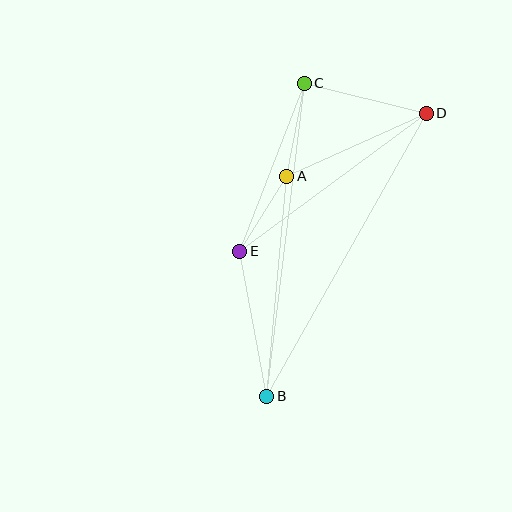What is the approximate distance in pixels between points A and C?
The distance between A and C is approximately 95 pixels.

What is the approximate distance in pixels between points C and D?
The distance between C and D is approximately 126 pixels.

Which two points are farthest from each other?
Points B and D are farthest from each other.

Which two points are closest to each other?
Points A and E are closest to each other.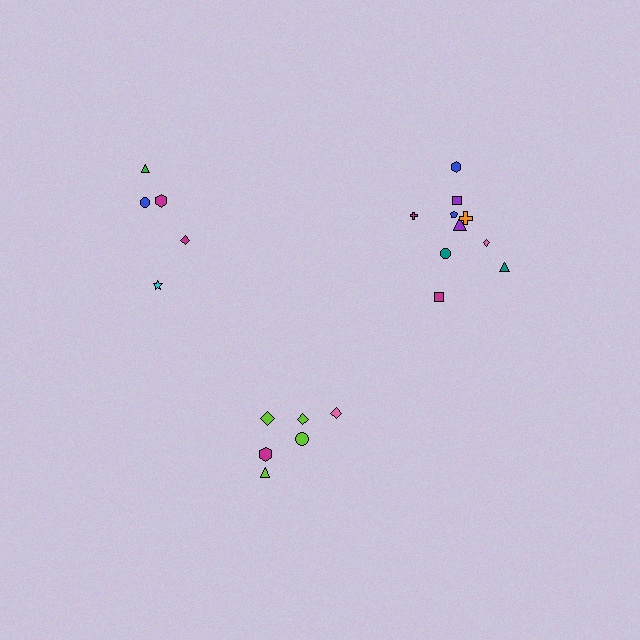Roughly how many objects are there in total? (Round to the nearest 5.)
Roughly 20 objects in total.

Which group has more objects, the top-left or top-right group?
The top-right group.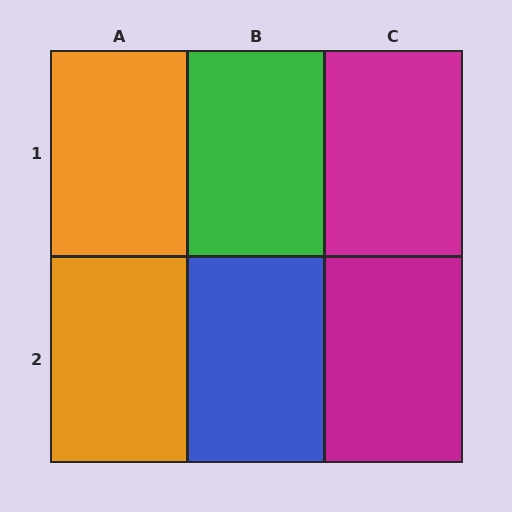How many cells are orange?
2 cells are orange.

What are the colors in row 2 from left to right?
Orange, blue, magenta.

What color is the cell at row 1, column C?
Magenta.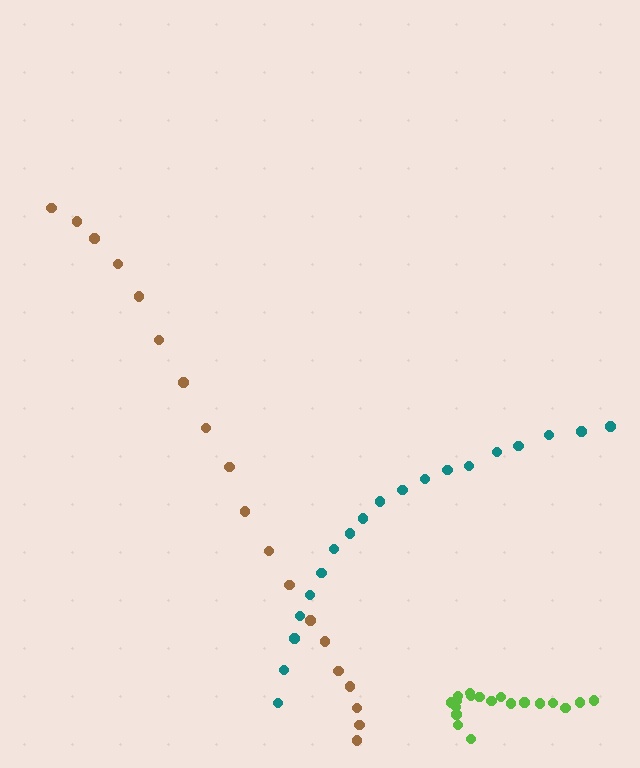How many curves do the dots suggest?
There are 3 distinct paths.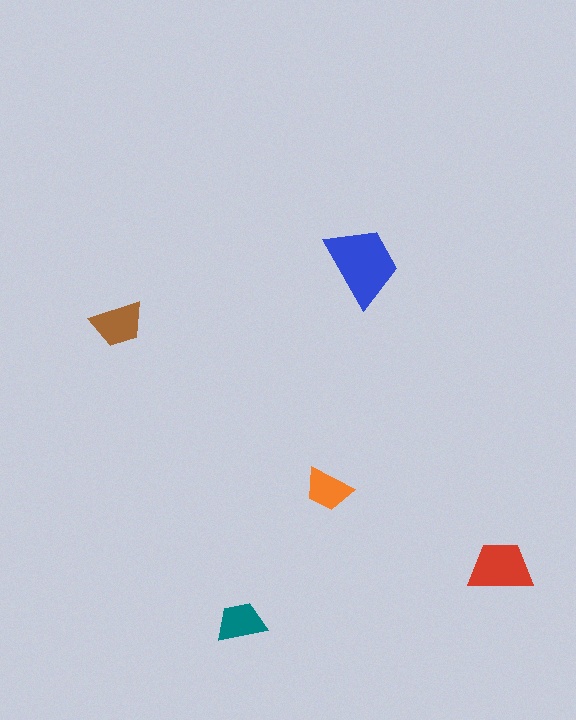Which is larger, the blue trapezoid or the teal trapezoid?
The blue one.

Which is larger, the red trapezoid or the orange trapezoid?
The red one.